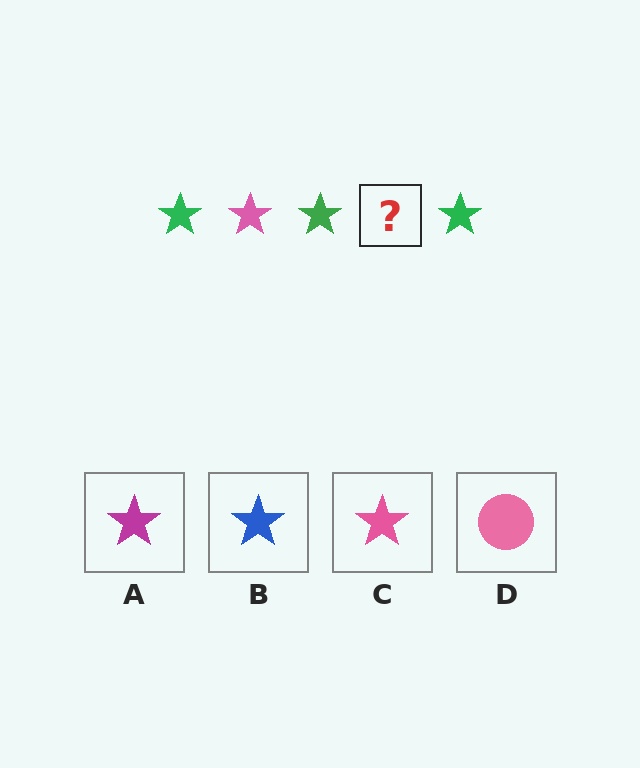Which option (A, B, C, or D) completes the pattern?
C.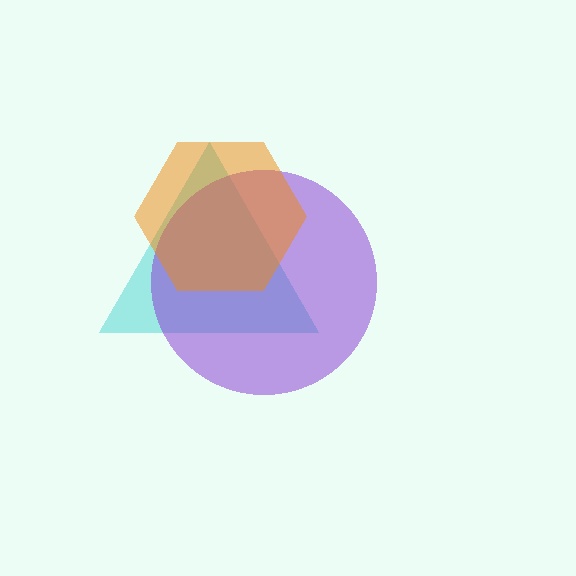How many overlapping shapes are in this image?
There are 3 overlapping shapes in the image.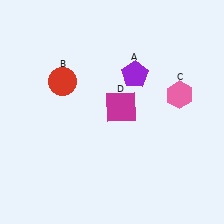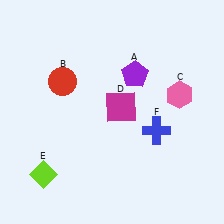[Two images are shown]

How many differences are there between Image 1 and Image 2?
There are 2 differences between the two images.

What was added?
A lime diamond (E), a blue cross (F) were added in Image 2.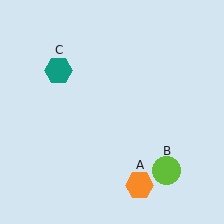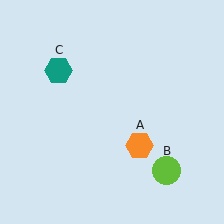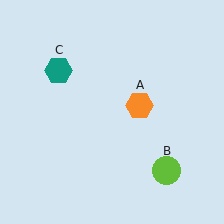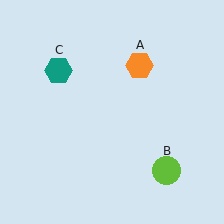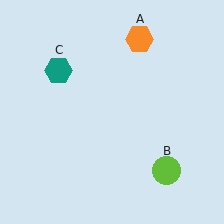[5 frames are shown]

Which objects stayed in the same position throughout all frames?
Lime circle (object B) and teal hexagon (object C) remained stationary.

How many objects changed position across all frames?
1 object changed position: orange hexagon (object A).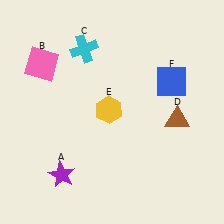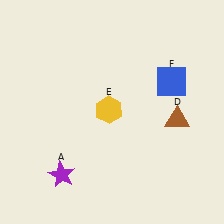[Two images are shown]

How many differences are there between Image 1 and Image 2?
There are 2 differences between the two images.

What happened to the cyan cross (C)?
The cyan cross (C) was removed in Image 2. It was in the top-left area of Image 1.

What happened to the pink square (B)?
The pink square (B) was removed in Image 2. It was in the top-left area of Image 1.